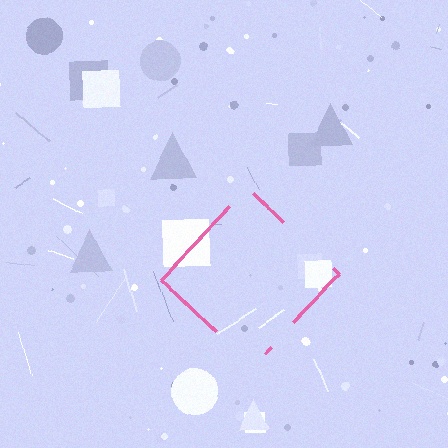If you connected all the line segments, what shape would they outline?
They would outline a diamond.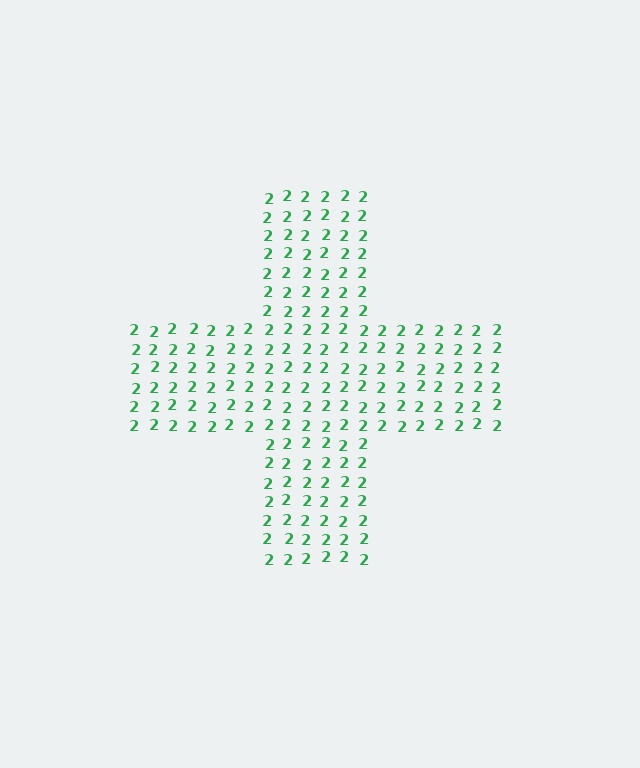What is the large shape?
The large shape is a cross.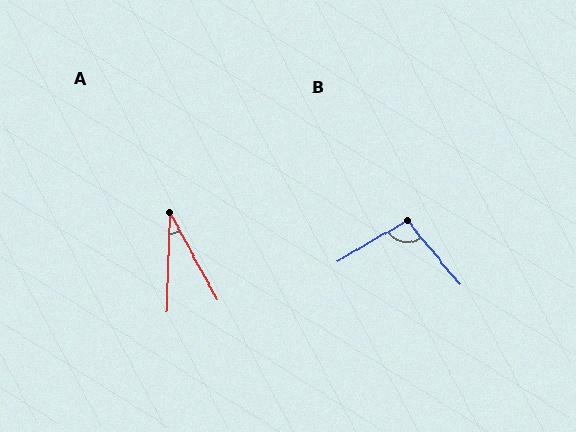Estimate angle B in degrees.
Approximately 99 degrees.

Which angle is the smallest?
A, at approximately 30 degrees.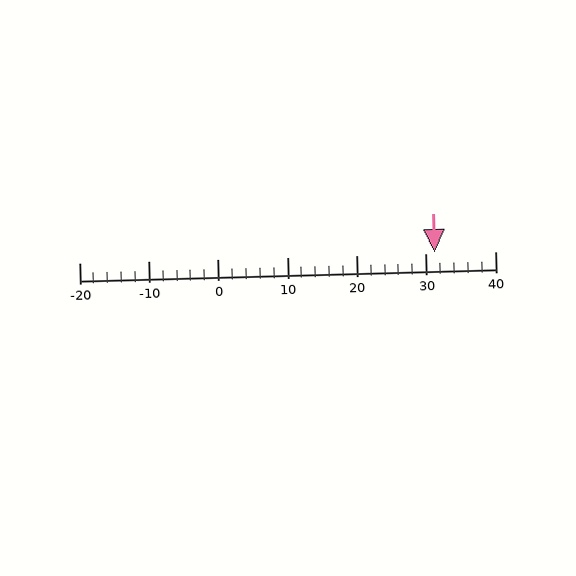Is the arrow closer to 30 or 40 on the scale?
The arrow is closer to 30.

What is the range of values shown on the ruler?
The ruler shows values from -20 to 40.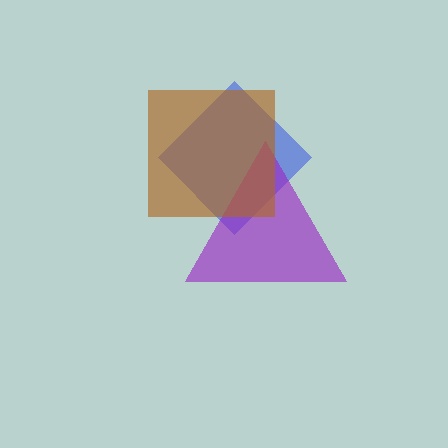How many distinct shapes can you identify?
There are 3 distinct shapes: a blue diamond, a purple triangle, a brown square.